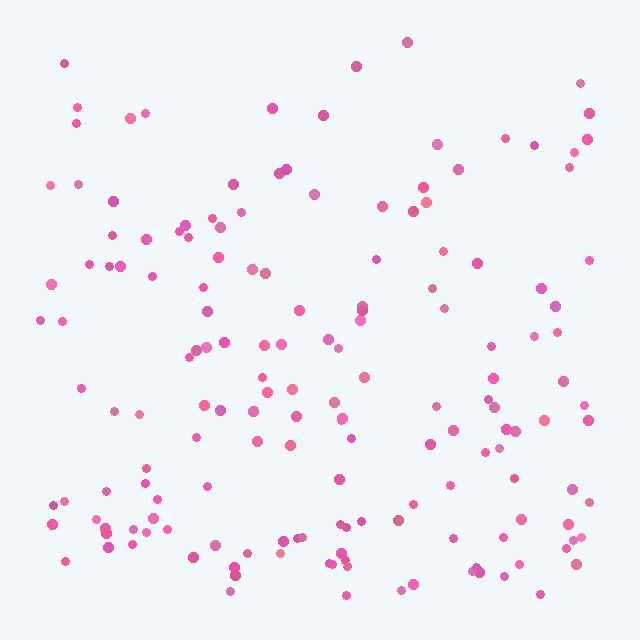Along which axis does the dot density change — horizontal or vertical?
Vertical.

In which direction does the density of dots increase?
From top to bottom, with the bottom side densest.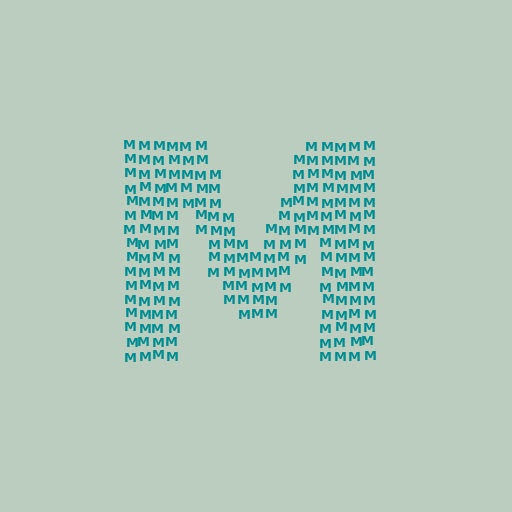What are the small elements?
The small elements are letter M's.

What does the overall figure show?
The overall figure shows the letter M.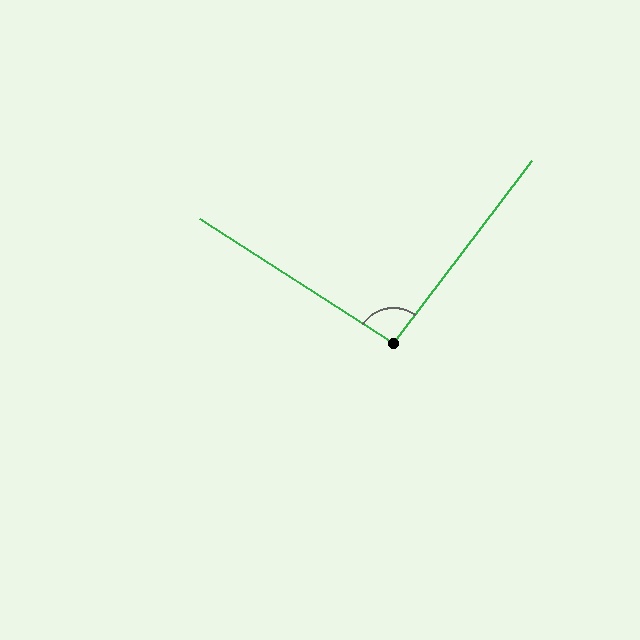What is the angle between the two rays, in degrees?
Approximately 94 degrees.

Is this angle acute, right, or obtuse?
It is approximately a right angle.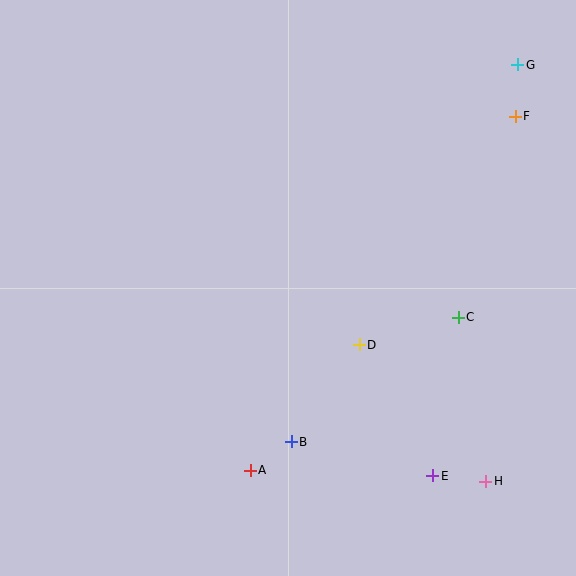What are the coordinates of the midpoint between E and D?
The midpoint between E and D is at (396, 410).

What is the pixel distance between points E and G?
The distance between E and G is 419 pixels.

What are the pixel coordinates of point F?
Point F is at (515, 116).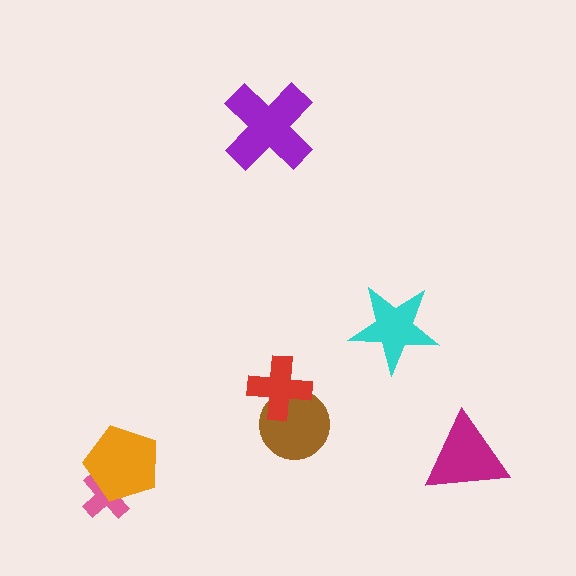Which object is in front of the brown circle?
The red cross is in front of the brown circle.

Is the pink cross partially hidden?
Yes, it is partially covered by another shape.